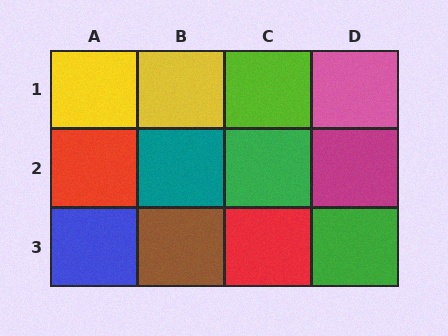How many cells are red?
2 cells are red.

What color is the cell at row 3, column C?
Red.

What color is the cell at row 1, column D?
Pink.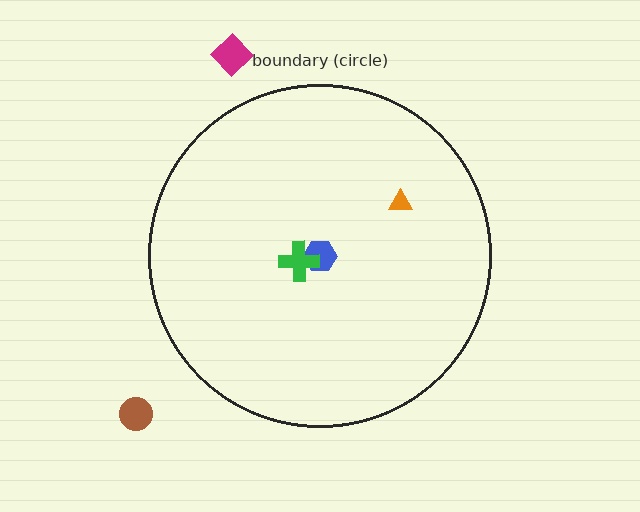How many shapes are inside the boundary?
3 inside, 2 outside.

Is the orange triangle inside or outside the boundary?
Inside.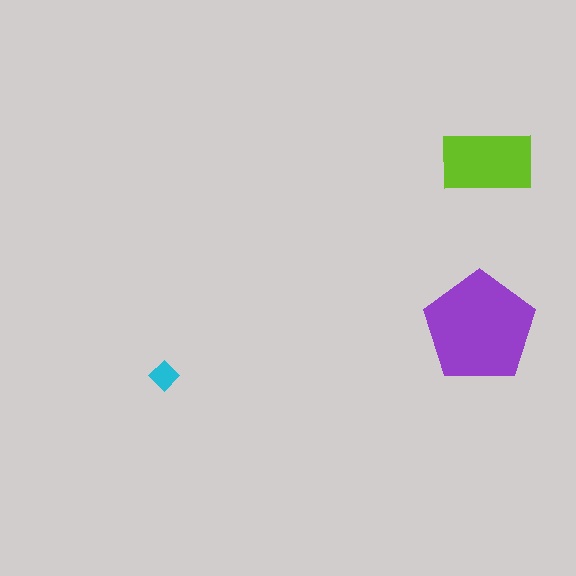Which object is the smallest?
The cyan diamond.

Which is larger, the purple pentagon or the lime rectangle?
The purple pentagon.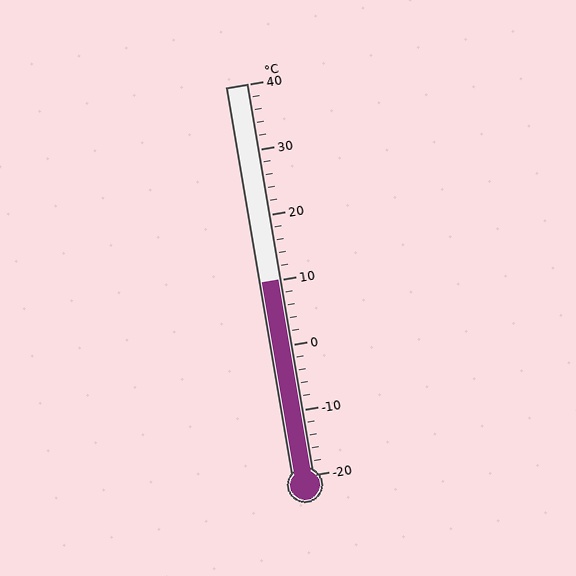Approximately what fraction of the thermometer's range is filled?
The thermometer is filled to approximately 50% of its range.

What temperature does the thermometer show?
The thermometer shows approximately 10°C.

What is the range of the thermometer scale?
The thermometer scale ranges from -20°C to 40°C.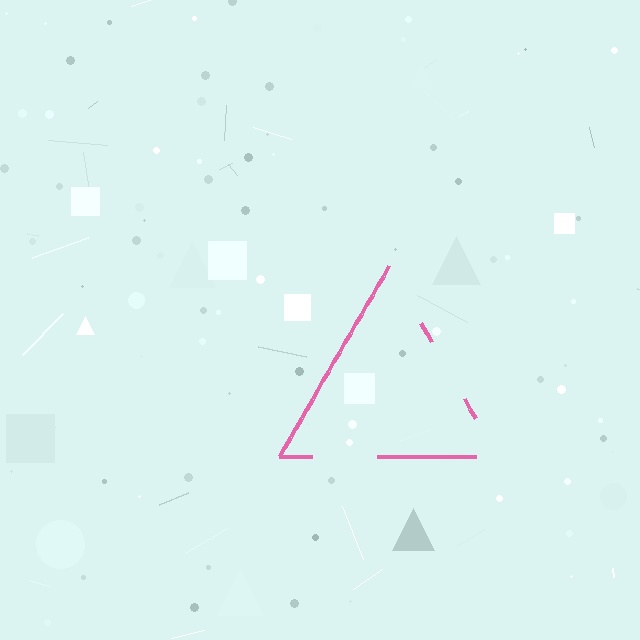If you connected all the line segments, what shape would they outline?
They would outline a triangle.